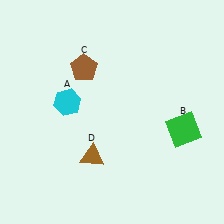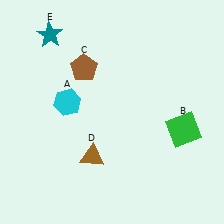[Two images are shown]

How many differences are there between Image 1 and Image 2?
There is 1 difference between the two images.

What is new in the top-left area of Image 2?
A teal star (E) was added in the top-left area of Image 2.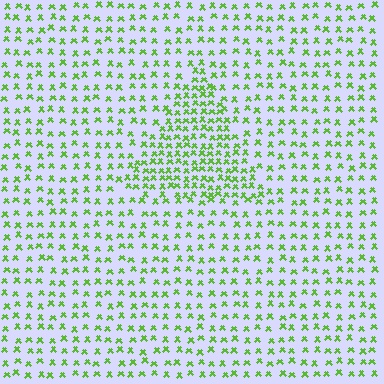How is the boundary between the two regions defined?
The boundary is defined by a change in element density (approximately 1.9x ratio). All elements are the same color, size, and shape.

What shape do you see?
I see a triangle.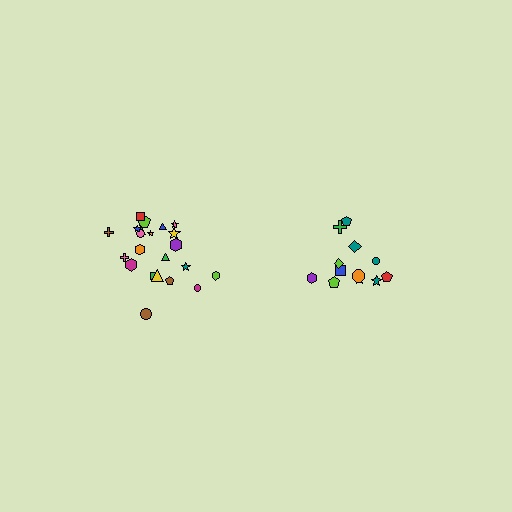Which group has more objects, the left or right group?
The left group.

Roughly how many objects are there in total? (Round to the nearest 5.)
Roughly 35 objects in total.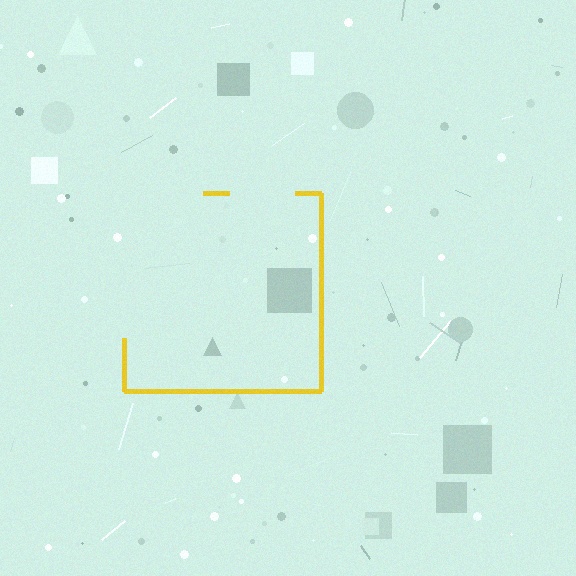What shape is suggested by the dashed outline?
The dashed outline suggests a square.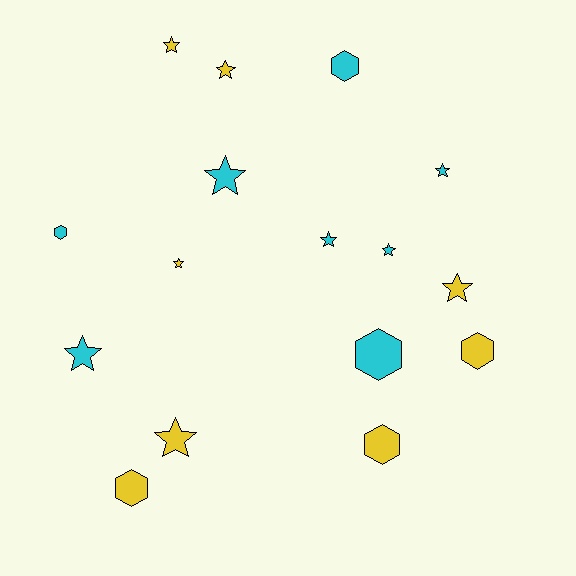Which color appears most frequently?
Yellow, with 8 objects.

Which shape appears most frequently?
Star, with 10 objects.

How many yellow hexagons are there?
There are 3 yellow hexagons.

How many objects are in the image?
There are 16 objects.